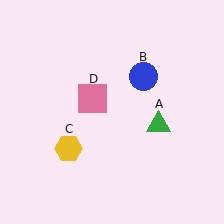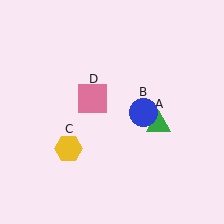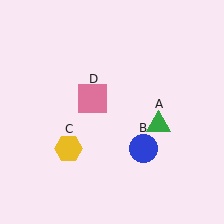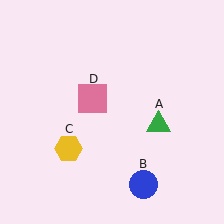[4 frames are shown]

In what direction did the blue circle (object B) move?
The blue circle (object B) moved down.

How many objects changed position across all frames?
1 object changed position: blue circle (object B).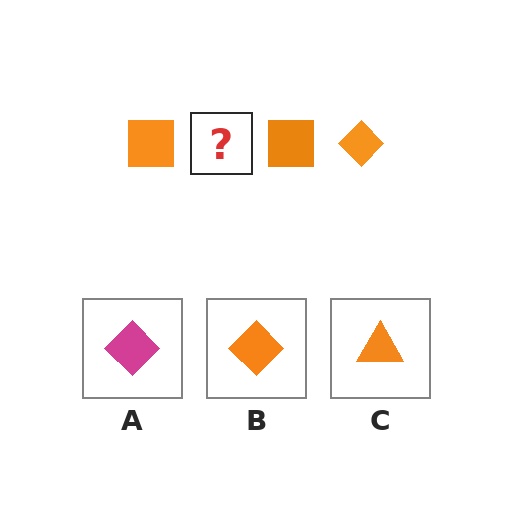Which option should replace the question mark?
Option B.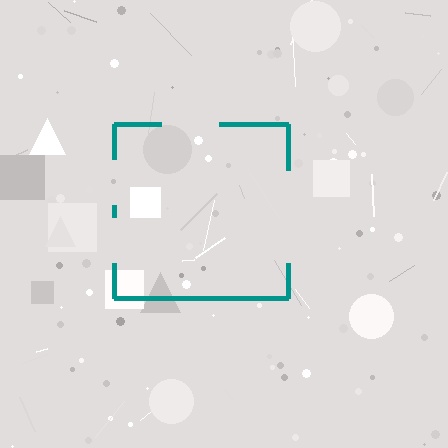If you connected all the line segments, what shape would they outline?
They would outline a square.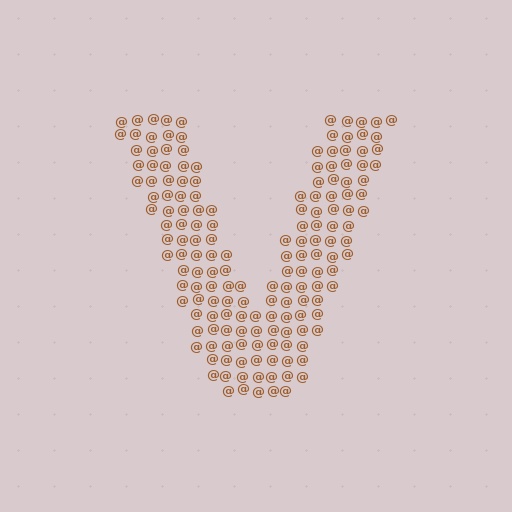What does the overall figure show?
The overall figure shows the letter V.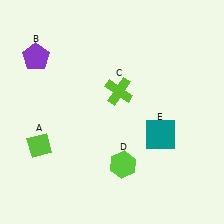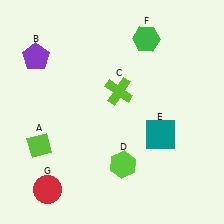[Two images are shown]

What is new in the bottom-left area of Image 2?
A red circle (G) was added in the bottom-left area of Image 2.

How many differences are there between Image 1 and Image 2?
There are 2 differences between the two images.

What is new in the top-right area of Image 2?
A green hexagon (F) was added in the top-right area of Image 2.